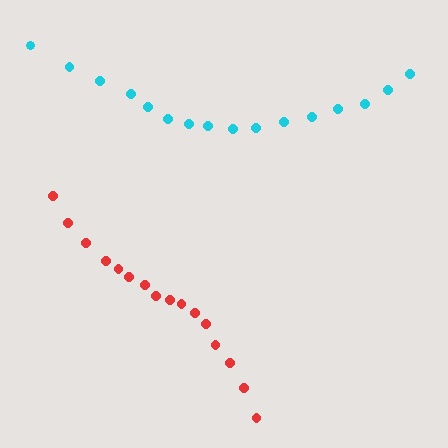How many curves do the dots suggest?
There are 2 distinct paths.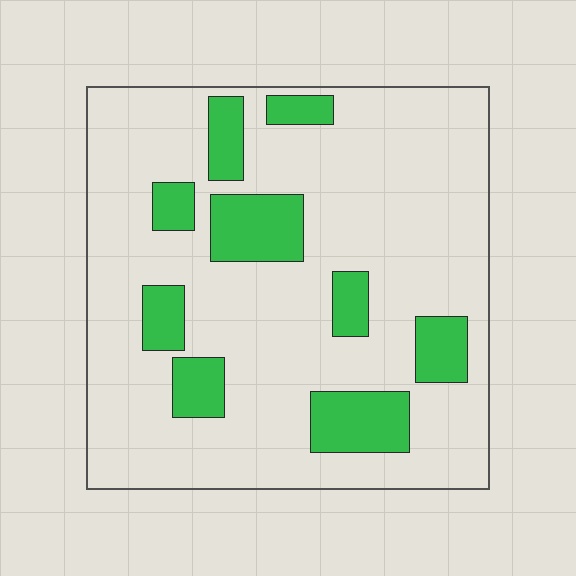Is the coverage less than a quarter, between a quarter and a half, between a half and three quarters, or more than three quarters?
Less than a quarter.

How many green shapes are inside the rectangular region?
9.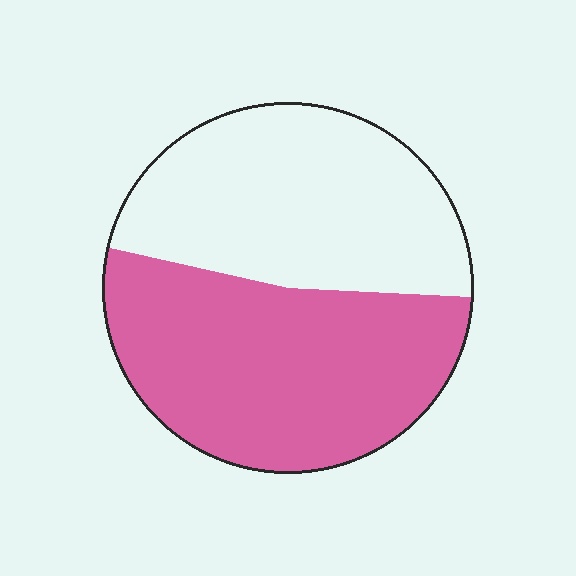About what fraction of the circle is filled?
About one half (1/2).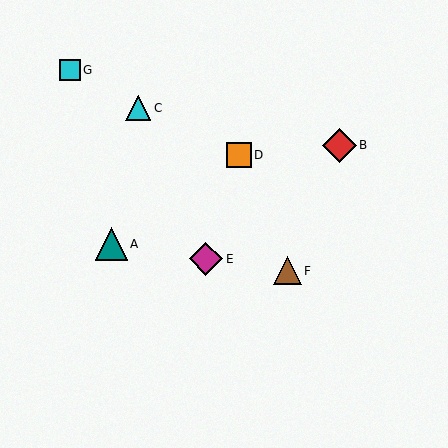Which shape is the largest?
The red diamond (labeled B) is the largest.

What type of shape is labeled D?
Shape D is an orange square.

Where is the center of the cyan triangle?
The center of the cyan triangle is at (138, 108).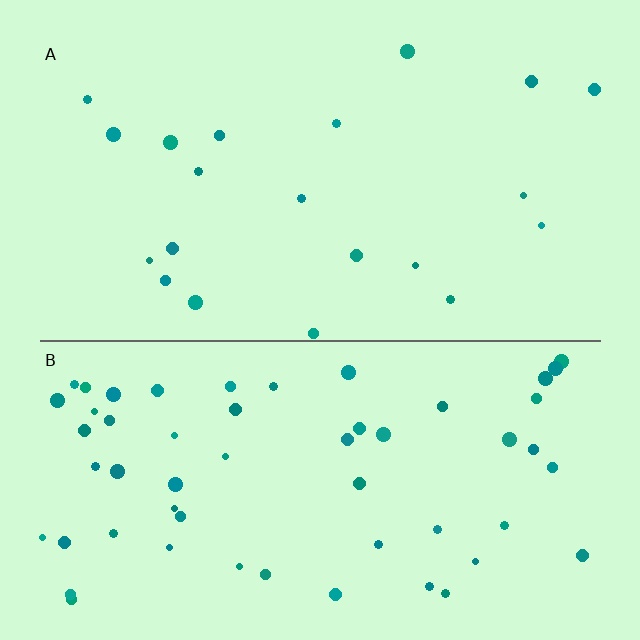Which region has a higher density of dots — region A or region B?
B (the bottom).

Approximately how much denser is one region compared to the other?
Approximately 2.7× — region B over region A.